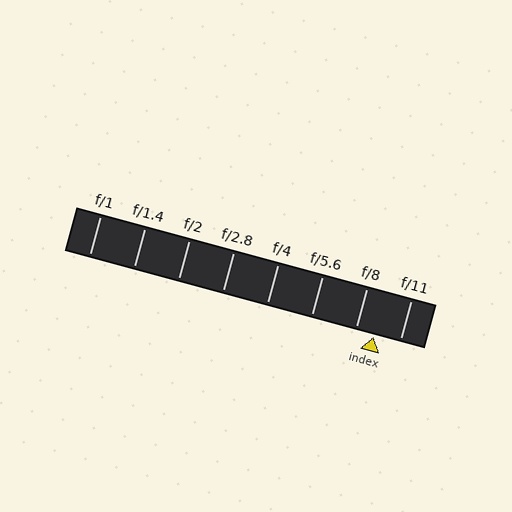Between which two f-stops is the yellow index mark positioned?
The index mark is between f/8 and f/11.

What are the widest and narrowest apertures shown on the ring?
The widest aperture shown is f/1 and the narrowest is f/11.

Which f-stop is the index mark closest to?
The index mark is closest to f/8.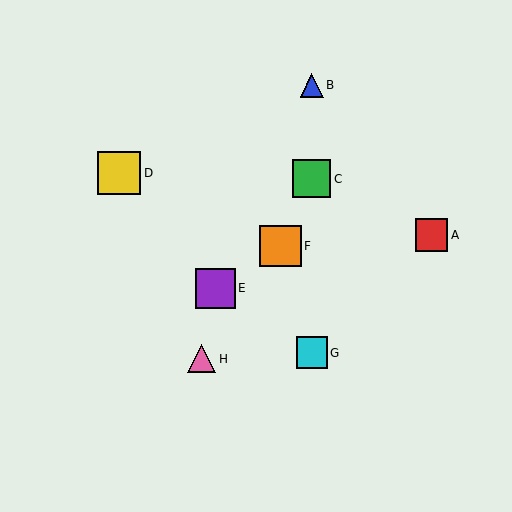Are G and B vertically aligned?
Yes, both are at x≈312.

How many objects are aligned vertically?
3 objects (B, C, G) are aligned vertically.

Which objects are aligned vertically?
Objects B, C, G are aligned vertically.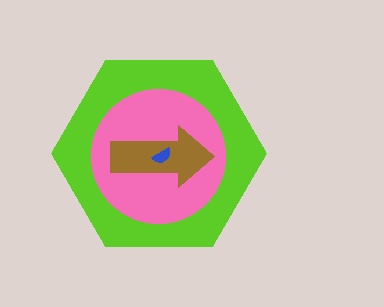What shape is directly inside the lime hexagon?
The pink circle.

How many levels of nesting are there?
4.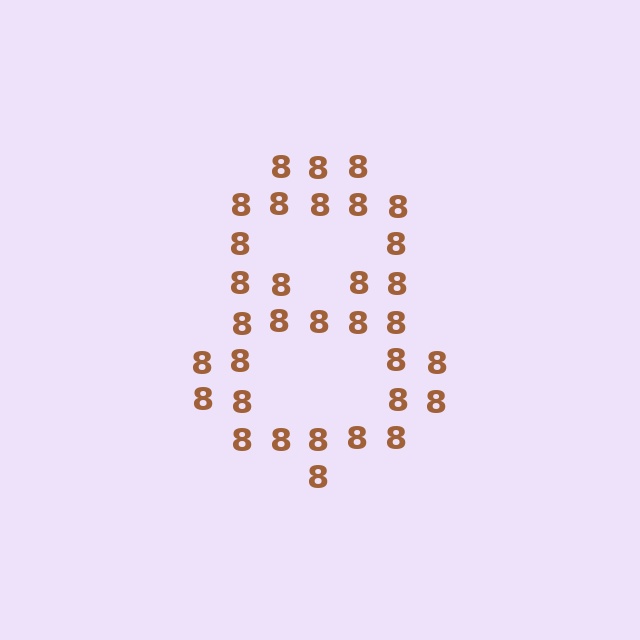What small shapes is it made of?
It is made of small digit 8's.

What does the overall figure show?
The overall figure shows the digit 8.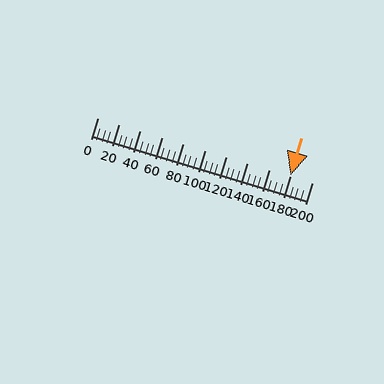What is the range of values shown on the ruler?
The ruler shows values from 0 to 200.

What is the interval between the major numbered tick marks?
The major tick marks are spaced 20 units apart.